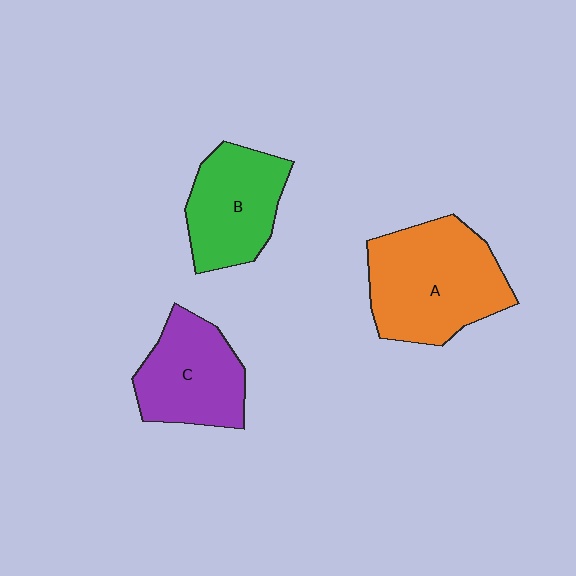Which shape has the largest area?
Shape A (orange).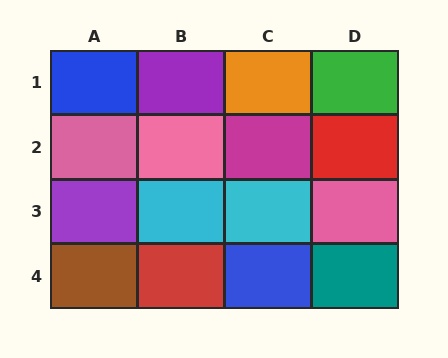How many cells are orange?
1 cell is orange.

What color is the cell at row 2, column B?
Pink.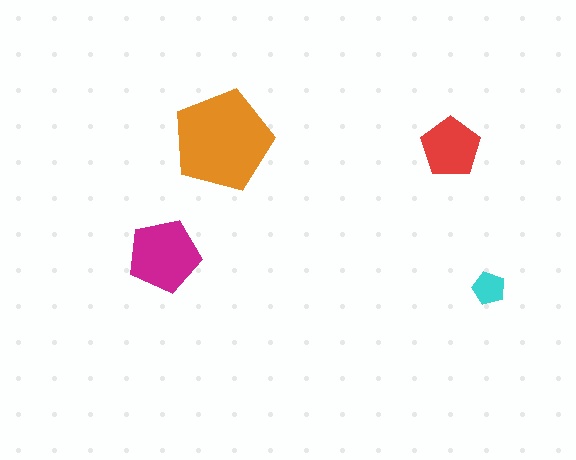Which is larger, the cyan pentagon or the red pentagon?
The red one.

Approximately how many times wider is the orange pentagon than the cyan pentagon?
About 3 times wider.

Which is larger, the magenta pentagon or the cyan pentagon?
The magenta one.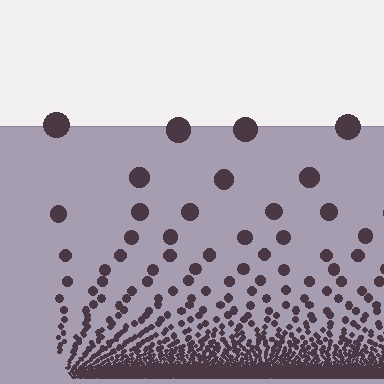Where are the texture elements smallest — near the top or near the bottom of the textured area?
Near the bottom.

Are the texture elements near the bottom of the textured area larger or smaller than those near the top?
Smaller. The gradient is inverted — elements near the bottom are smaller and denser.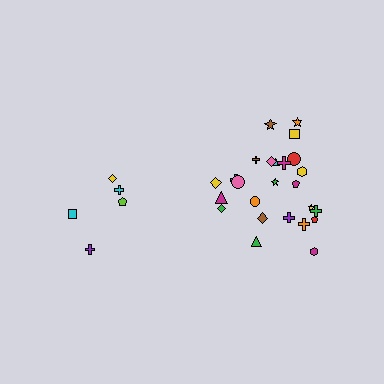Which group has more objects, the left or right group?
The right group.